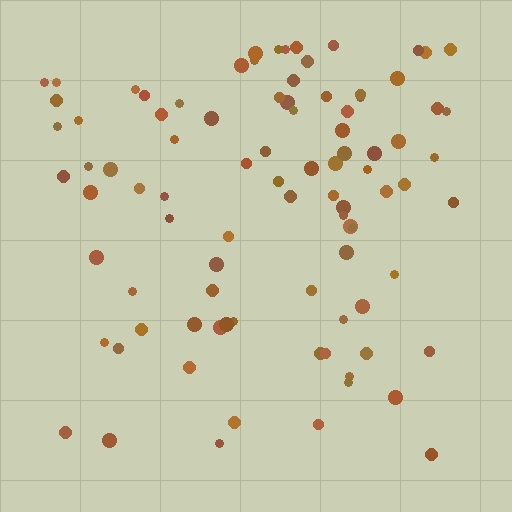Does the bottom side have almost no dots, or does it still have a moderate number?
Still a moderate number, just noticeably fewer than the top.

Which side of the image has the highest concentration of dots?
The top.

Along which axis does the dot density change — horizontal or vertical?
Vertical.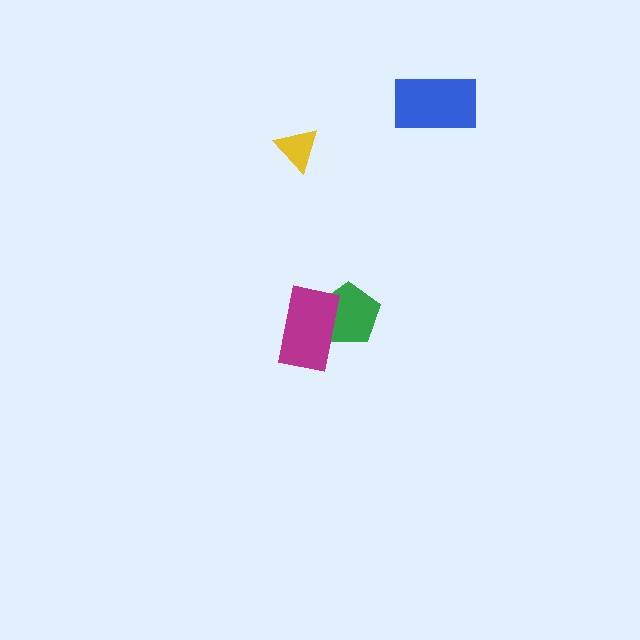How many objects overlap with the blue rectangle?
0 objects overlap with the blue rectangle.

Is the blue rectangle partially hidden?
No, no other shape covers it.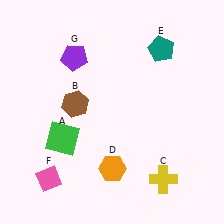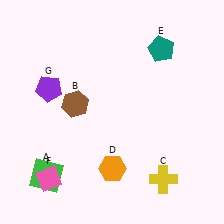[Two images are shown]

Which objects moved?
The objects that moved are: the green square (A), the purple pentagon (G).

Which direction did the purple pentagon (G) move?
The purple pentagon (G) moved down.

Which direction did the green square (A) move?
The green square (A) moved down.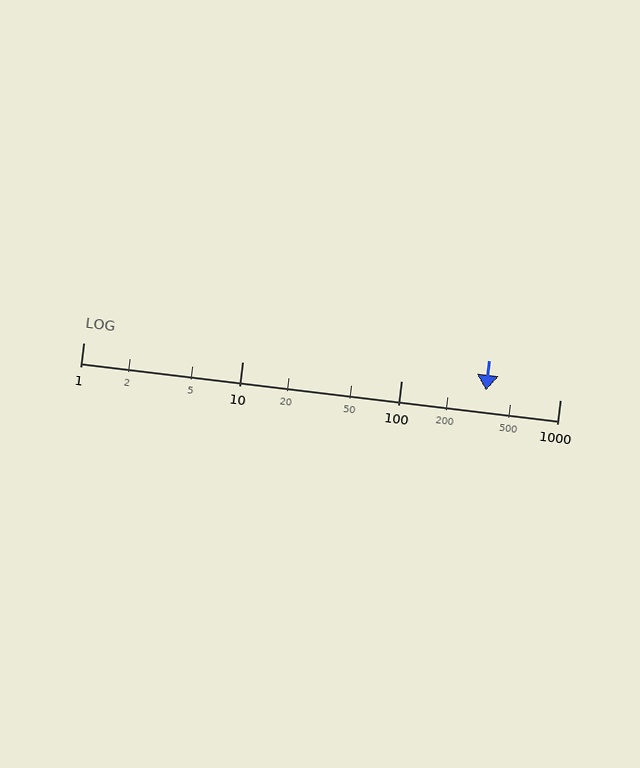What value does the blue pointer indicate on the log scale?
The pointer indicates approximately 340.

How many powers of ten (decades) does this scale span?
The scale spans 3 decades, from 1 to 1000.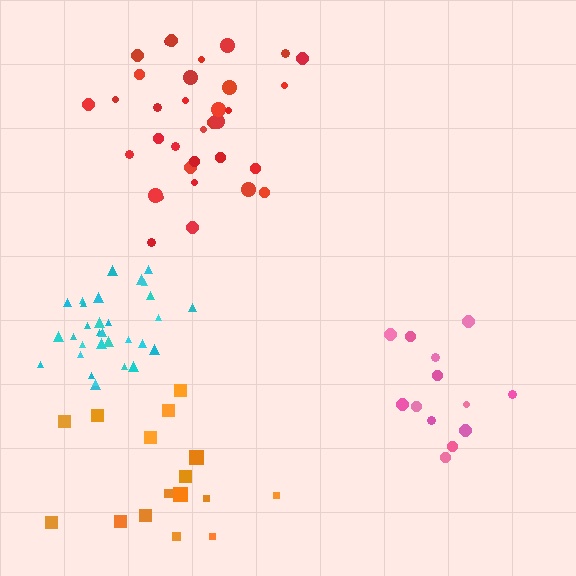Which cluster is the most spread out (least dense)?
Orange.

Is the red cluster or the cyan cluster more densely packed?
Cyan.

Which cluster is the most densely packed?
Cyan.